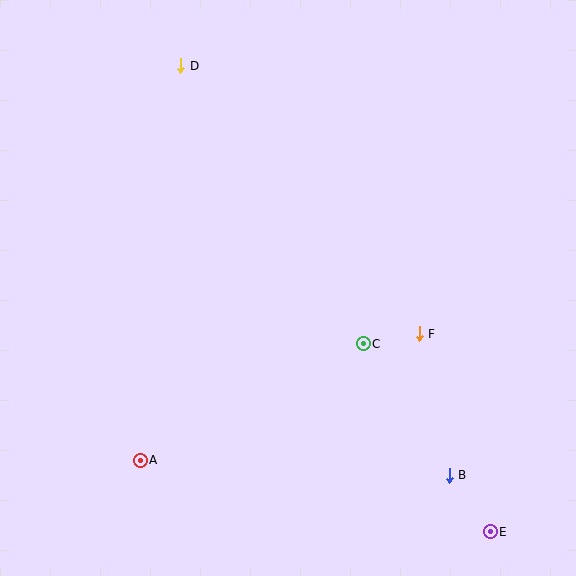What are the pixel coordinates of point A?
Point A is at (140, 460).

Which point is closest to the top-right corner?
Point F is closest to the top-right corner.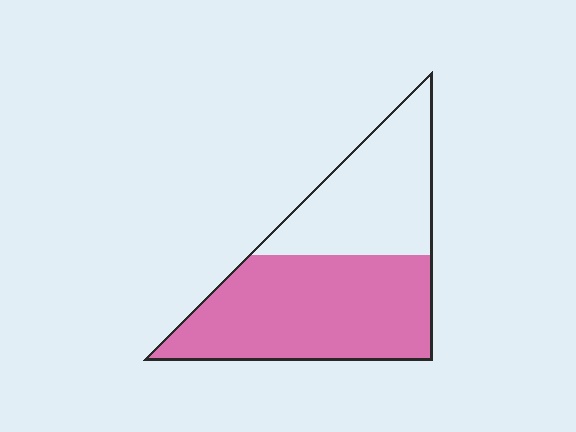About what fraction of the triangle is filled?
About three fifths (3/5).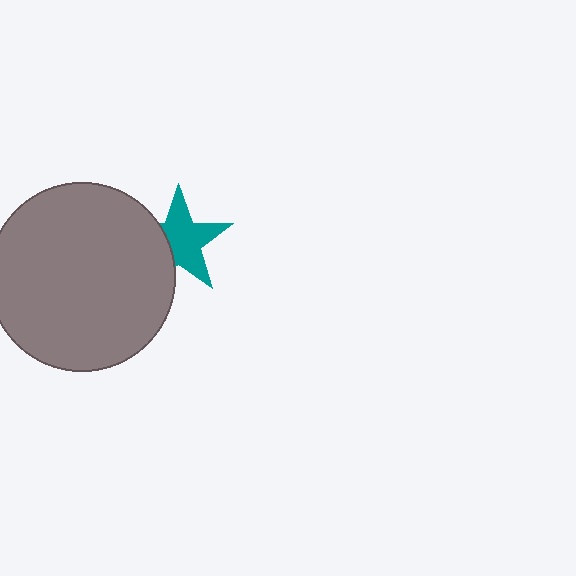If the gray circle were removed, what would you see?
You would see the complete teal star.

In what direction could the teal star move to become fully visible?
The teal star could move right. That would shift it out from behind the gray circle entirely.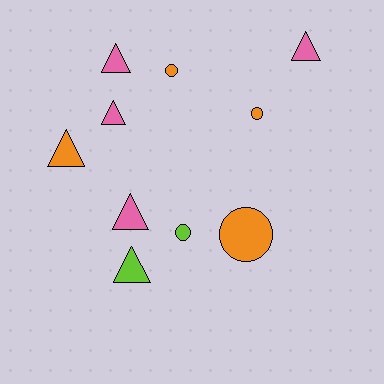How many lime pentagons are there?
There are no lime pentagons.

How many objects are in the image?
There are 10 objects.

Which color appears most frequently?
Orange, with 4 objects.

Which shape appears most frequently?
Triangle, with 6 objects.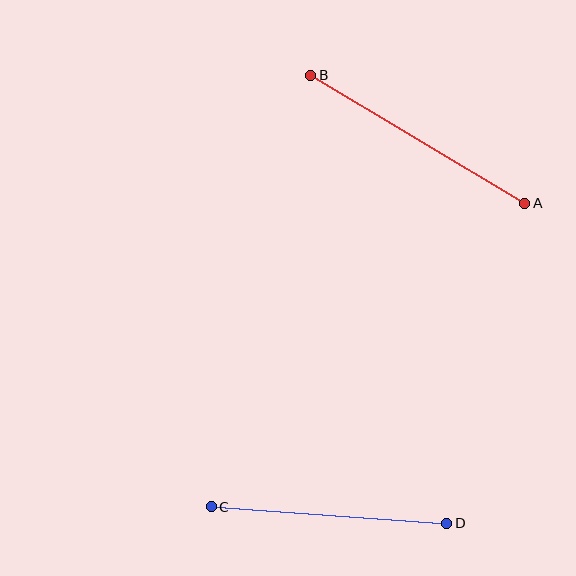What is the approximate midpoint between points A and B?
The midpoint is at approximately (418, 139) pixels.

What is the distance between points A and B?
The distance is approximately 249 pixels.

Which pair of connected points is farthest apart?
Points A and B are farthest apart.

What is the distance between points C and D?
The distance is approximately 236 pixels.